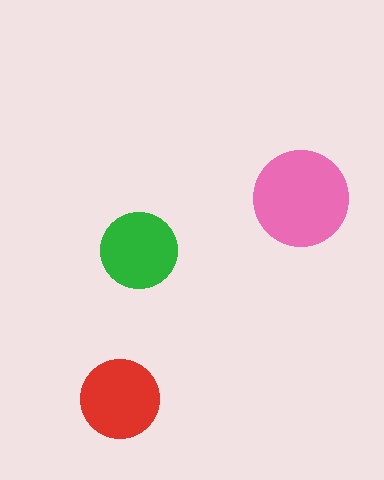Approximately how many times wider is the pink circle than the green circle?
About 1.5 times wider.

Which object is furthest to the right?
The pink circle is rightmost.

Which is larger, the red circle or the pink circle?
The pink one.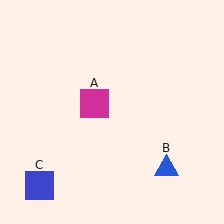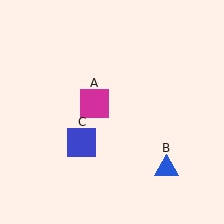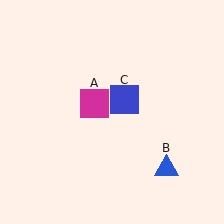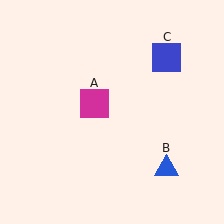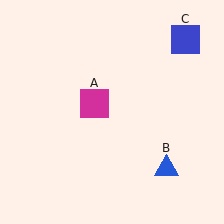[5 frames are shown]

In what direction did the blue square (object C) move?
The blue square (object C) moved up and to the right.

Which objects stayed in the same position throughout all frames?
Magenta square (object A) and blue triangle (object B) remained stationary.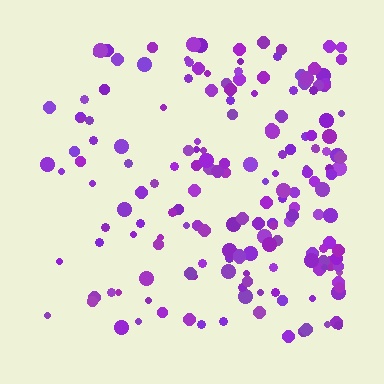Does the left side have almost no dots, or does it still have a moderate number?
Still a moderate number, just noticeably fewer than the right.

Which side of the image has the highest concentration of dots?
The right.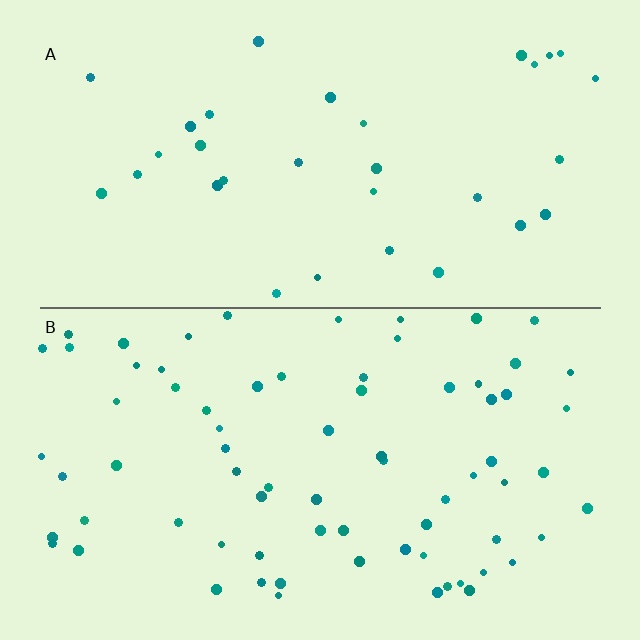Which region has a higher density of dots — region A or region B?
B (the bottom).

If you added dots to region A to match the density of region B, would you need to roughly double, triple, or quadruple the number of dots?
Approximately double.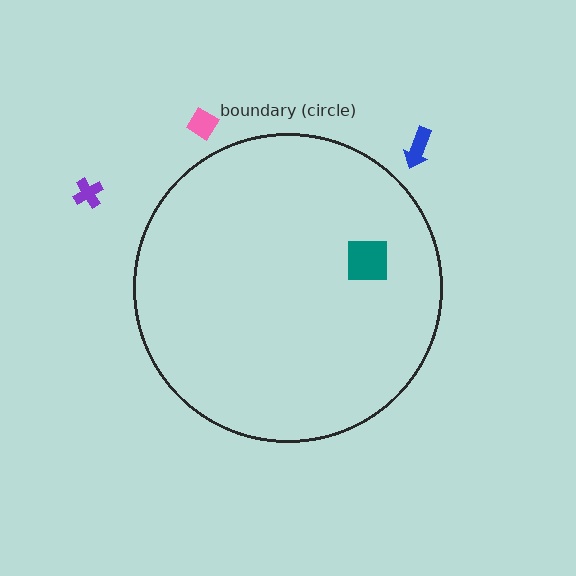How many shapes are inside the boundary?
1 inside, 3 outside.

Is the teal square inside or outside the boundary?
Inside.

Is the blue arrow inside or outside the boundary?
Outside.